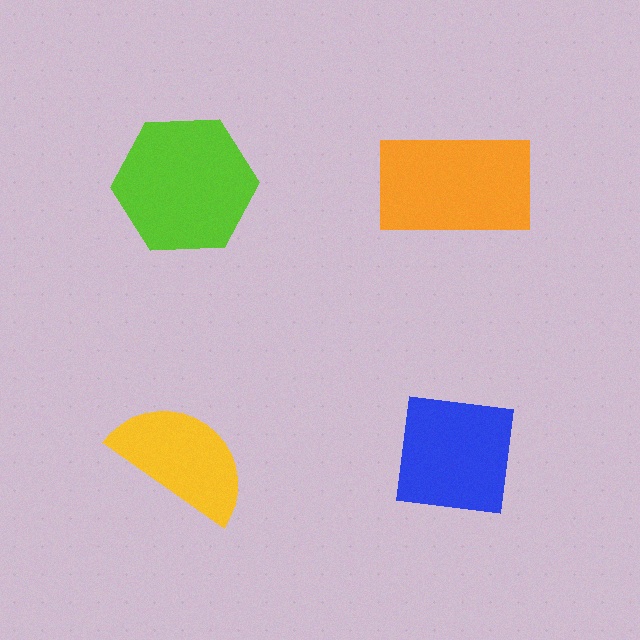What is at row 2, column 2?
A blue square.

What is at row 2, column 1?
A yellow semicircle.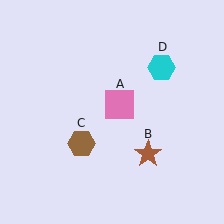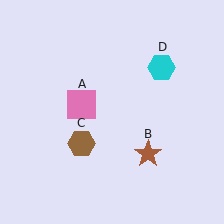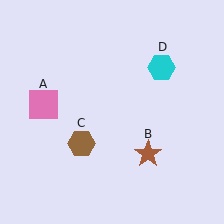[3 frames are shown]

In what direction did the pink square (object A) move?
The pink square (object A) moved left.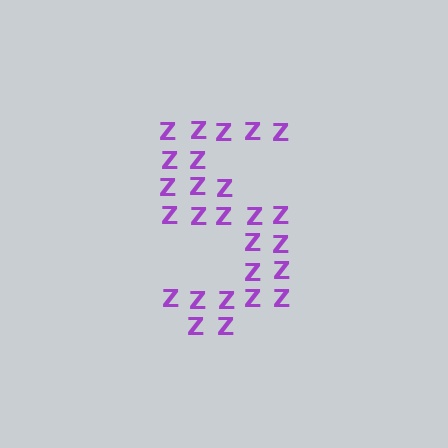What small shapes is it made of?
It is made of small letter Z's.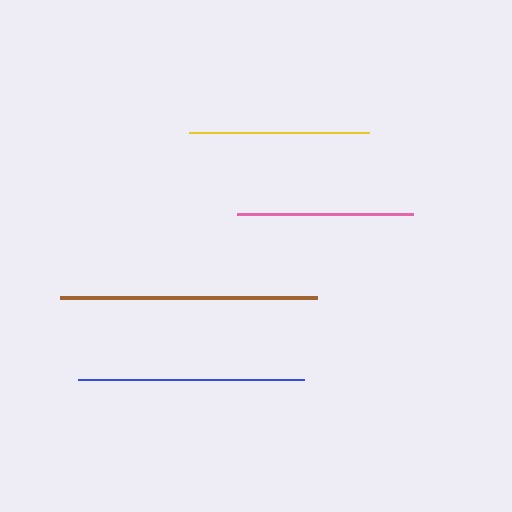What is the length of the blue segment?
The blue segment is approximately 226 pixels long.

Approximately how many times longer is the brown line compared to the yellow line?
The brown line is approximately 1.4 times the length of the yellow line.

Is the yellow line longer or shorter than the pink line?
The yellow line is longer than the pink line.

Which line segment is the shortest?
The pink line is the shortest at approximately 176 pixels.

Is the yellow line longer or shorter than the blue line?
The blue line is longer than the yellow line.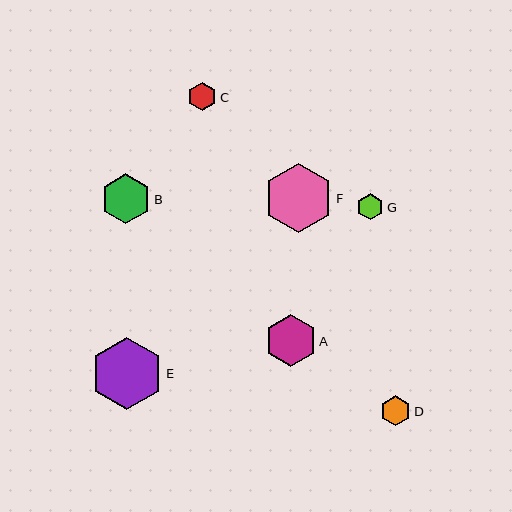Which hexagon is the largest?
Hexagon E is the largest with a size of approximately 73 pixels.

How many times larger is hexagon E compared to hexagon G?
Hexagon E is approximately 2.8 times the size of hexagon G.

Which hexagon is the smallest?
Hexagon G is the smallest with a size of approximately 26 pixels.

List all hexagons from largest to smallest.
From largest to smallest: E, F, A, B, D, C, G.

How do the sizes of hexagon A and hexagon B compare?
Hexagon A and hexagon B are approximately the same size.